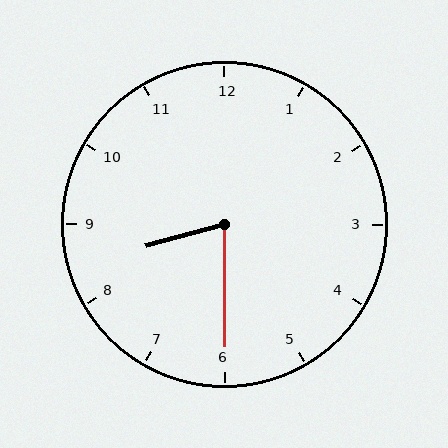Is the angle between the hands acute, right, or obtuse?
It is acute.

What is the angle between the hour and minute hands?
Approximately 75 degrees.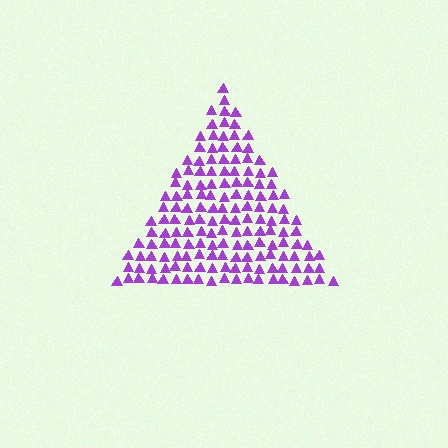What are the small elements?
The small elements are triangles.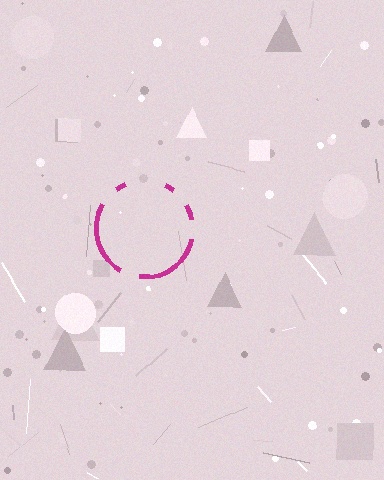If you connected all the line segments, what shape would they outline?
They would outline a circle.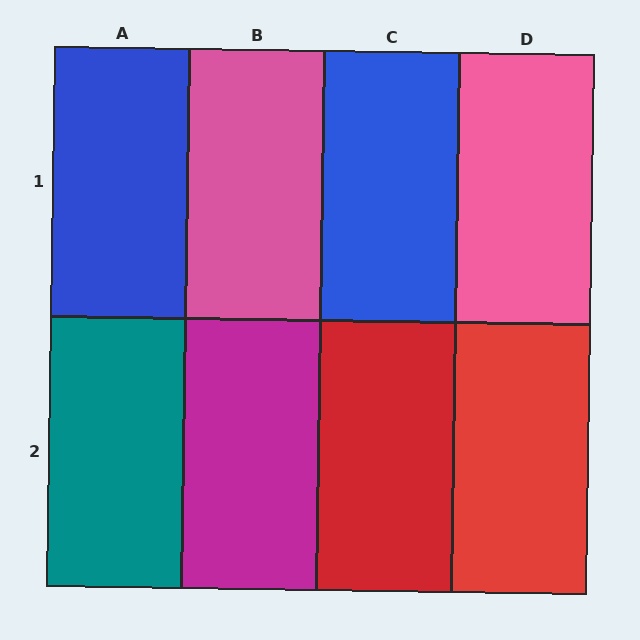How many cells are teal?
1 cell is teal.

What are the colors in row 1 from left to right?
Blue, pink, blue, pink.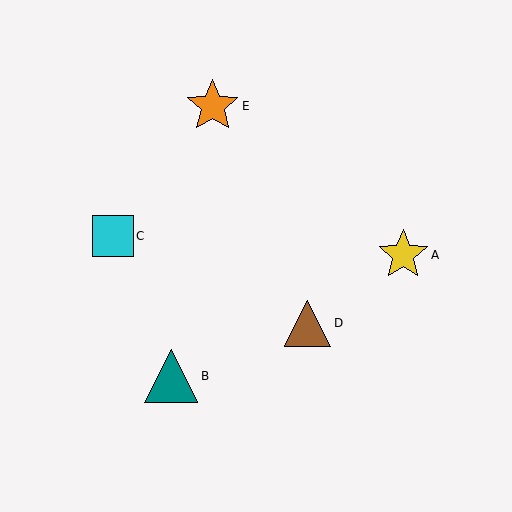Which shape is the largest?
The orange star (labeled E) is the largest.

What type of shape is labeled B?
Shape B is a teal triangle.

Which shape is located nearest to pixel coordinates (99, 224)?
The cyan square (labeled C) at (113, 236) is nearest to that location.